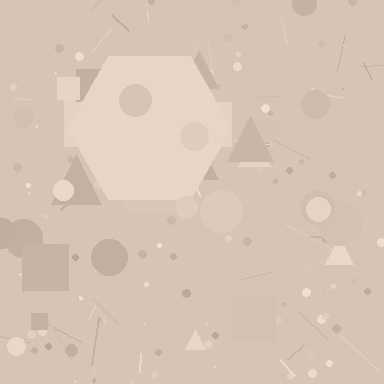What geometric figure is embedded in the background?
A hexagon is embedded in the background.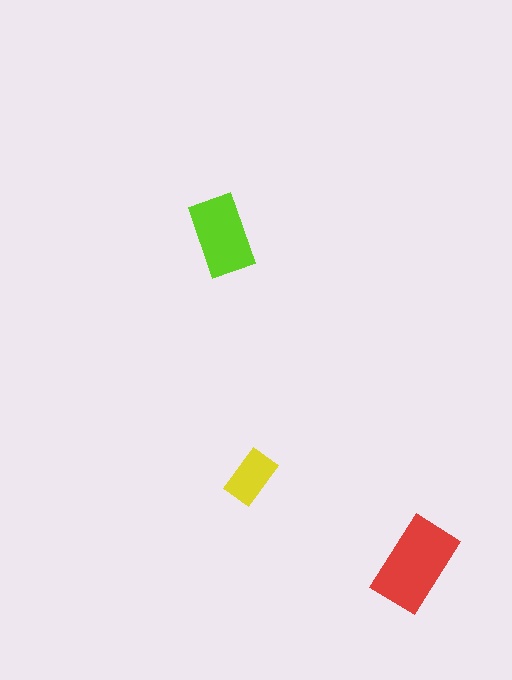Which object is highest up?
The lime rectangle is topmost.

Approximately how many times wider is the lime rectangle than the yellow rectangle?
About 1.5 times wider.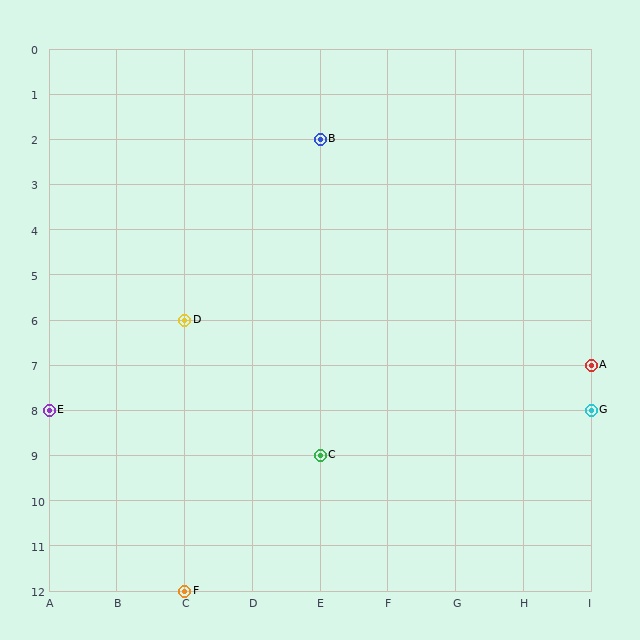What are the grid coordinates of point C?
Point C is at grid coordinates (E, 9).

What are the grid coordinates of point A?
Point A is at grid coordinates (I, 7).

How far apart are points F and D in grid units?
Points F and D are 6 rows apart.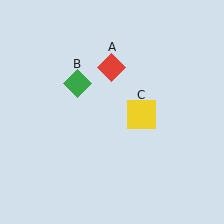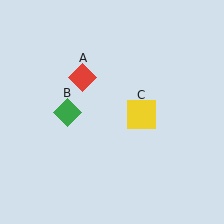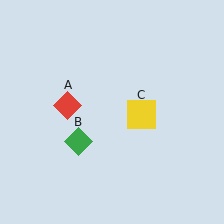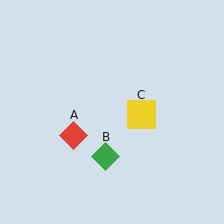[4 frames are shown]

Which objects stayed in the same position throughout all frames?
Yellow square (object C) remained stationary.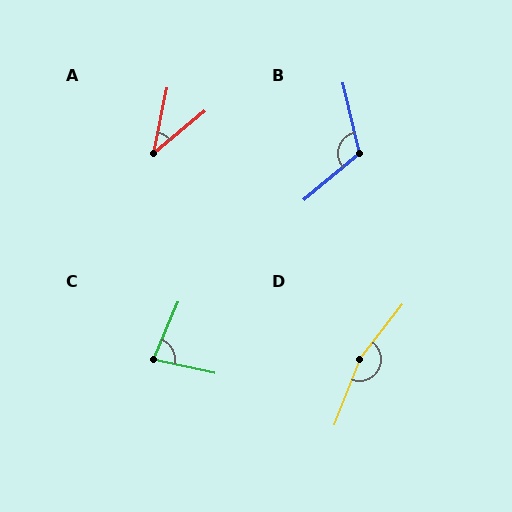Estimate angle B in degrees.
Approximately 116 degrees.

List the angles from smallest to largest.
A (39°), C (79°), B (116°), D (164°).